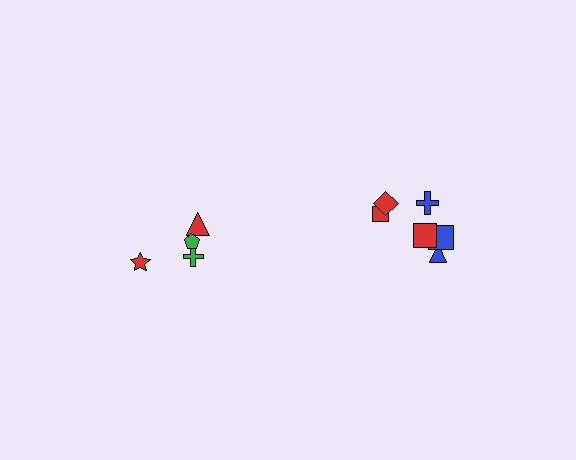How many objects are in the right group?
There are 6 objects.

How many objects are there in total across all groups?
There are 10 objects.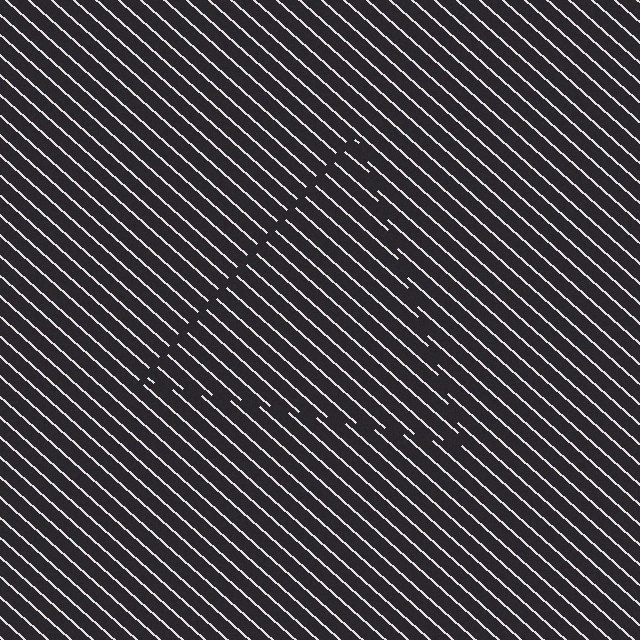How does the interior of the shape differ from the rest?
The interior of the shape contains the same grating, shifted by half a period — the contour is defined by the phase discontinuity where line-ends from the inner and outer gratings abut.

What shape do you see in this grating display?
An illusory triangle. The interior of the shape contains the same grating, shifted by half a period — the contour is defined by the phase discontinuity where line-ends from the inner and outer gratings abut.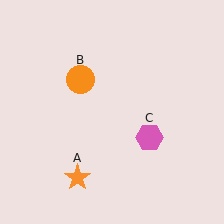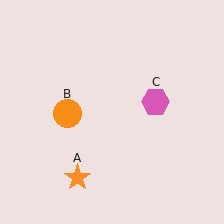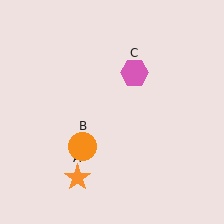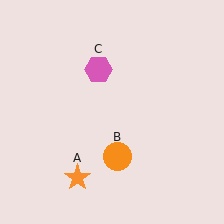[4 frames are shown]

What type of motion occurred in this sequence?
The orange circle (object B), pink hexagon (object C) rotated counterclockwise around the center of the scene.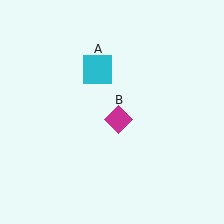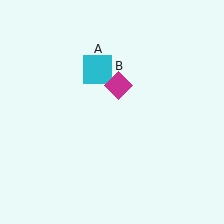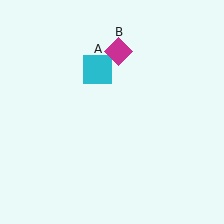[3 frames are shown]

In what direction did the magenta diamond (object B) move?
The magenta diamond (object B) moved up.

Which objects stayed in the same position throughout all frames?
Cyan square (object A) remained stationary.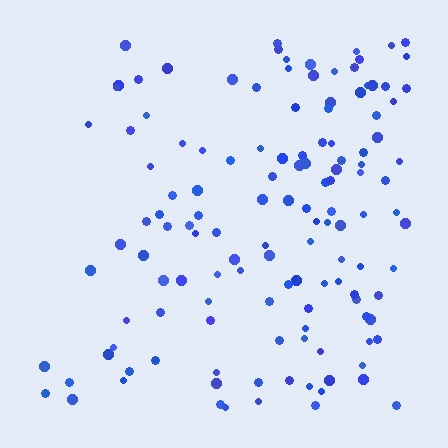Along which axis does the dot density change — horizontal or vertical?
Horizontal.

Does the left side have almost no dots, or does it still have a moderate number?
Still a moderate number, just noticeably fewer than the right.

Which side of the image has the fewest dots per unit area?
The left.